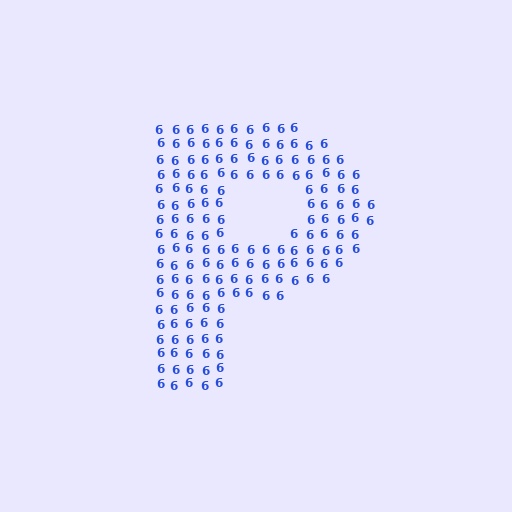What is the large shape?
The large shape is the letter P.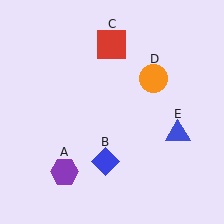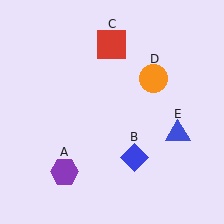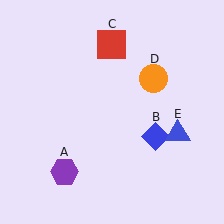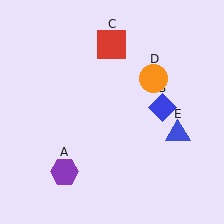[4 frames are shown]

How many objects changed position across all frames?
1 object changed position: blue diamond (object B).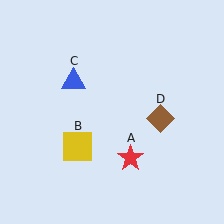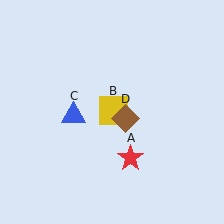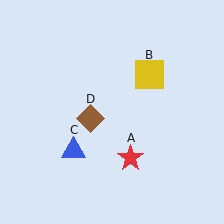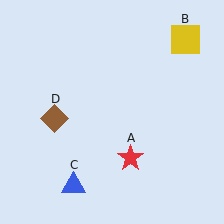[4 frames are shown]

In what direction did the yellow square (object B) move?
The yellow square (object B) moved up and to the right.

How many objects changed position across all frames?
3 objects changed position: yellow square (object B), blue triangle (object C), brown diamond (object D).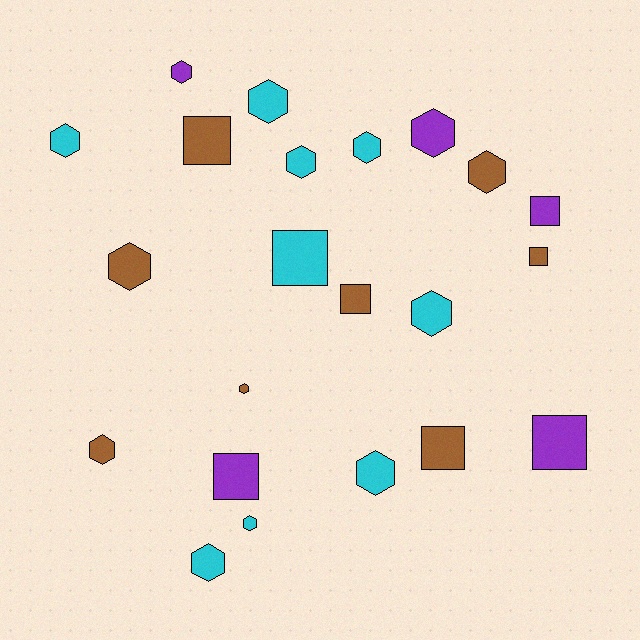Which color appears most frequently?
Cyan, with 9 objects.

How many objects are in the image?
There are 22 objects.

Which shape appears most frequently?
Hexagon, with 14 objects.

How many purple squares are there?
There are 3 purple squares.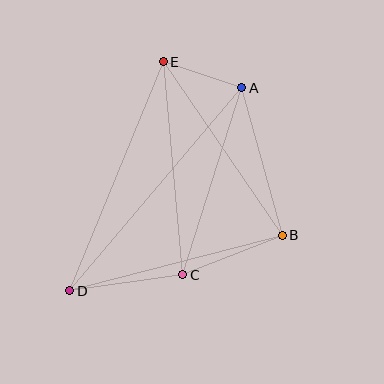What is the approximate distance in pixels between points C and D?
The distance between C and D is approximately 114 pixels.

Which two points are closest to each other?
Points A and E are closest to each other.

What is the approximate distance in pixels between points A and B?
The distance between A and B is approximately 153 pixels.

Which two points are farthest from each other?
Points A and D are farthest from each other.